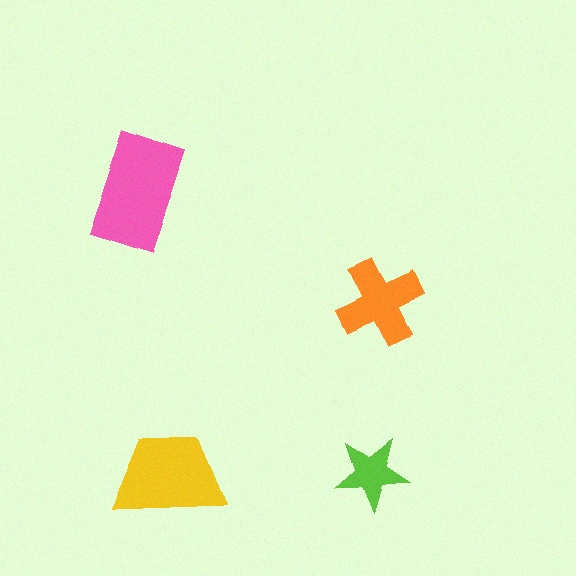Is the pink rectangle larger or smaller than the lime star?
Larger.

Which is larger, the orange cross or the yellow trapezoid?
The yellow trapezoid.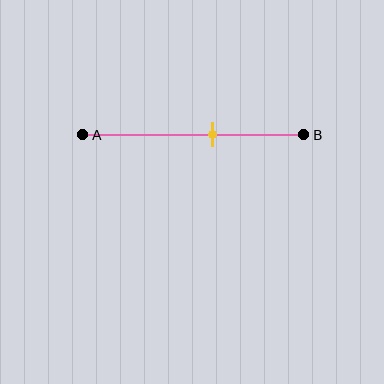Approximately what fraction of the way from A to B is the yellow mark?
The yellow mark is approximately 60% of the way from A to B.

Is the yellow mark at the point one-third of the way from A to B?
No, the mark is at about 60% from A, not at the 33% one-third point.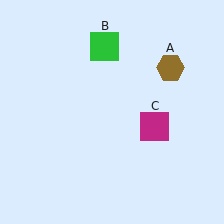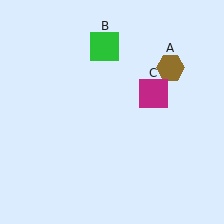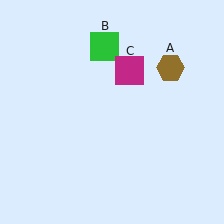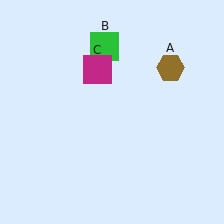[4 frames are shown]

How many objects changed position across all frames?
1 object changed position: magenta square (object C).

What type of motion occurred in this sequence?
The magenta square (object C) rotated counterclockwise around the center of the scene.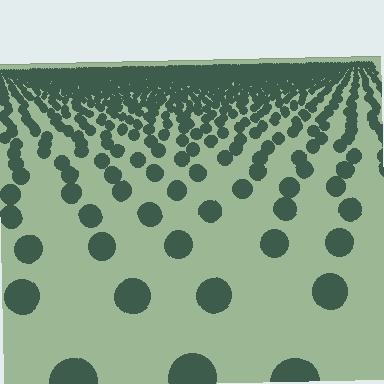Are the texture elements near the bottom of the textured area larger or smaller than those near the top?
Larger. Near the bottom, elements are closer to the viewer and appear at a bigger on-screen size.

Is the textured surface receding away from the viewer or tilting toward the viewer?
The surface is receding away from the viewer. Texture elements get smaller and denser toward the top.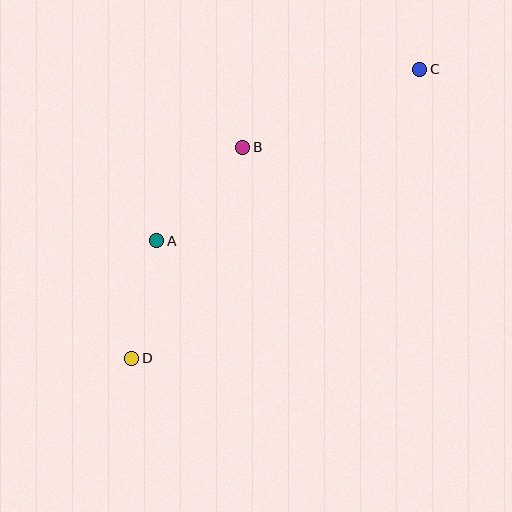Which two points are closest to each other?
Points A and D are closest to each other.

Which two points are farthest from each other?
Points C and D are farthest from each other.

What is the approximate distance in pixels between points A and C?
The distance between A and C is approximately 314 pixels.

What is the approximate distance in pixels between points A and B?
The distance between A and B is approximately 127 pixels.